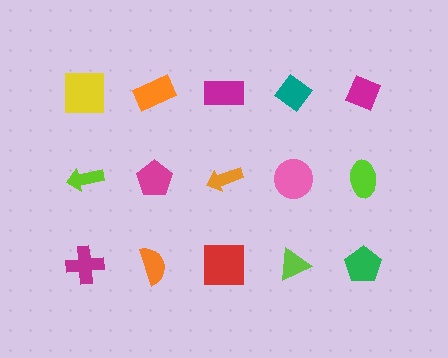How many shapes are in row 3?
5 shapes.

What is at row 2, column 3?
An orange arrow.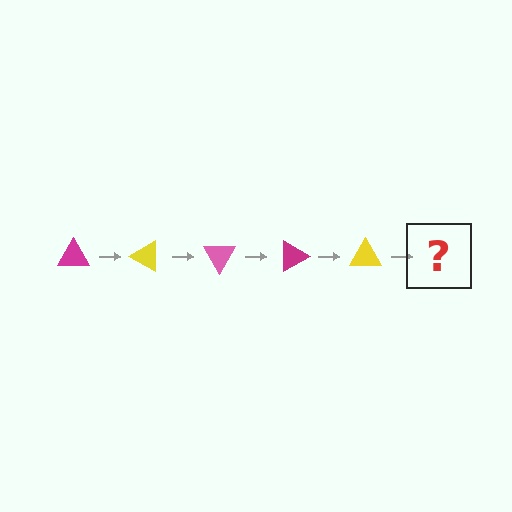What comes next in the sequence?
The next element should be a pink triangle, rotated 150 degrees from the start.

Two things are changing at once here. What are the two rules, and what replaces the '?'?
The two rules are that it rotates 30 degrees each step and the color cycles through magenta, yellow, and pink. The '?' should be a pink triangle, rotated 150 degrees from the start.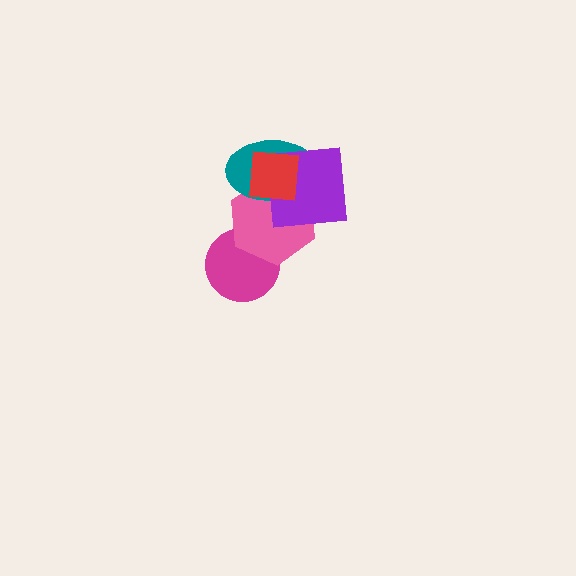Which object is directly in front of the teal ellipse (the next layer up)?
The purple square is directly in front of the teal ellipse.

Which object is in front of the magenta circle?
The pink hexagon is in front of the magenta circle.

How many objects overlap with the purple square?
3 objects overlap with the purple square.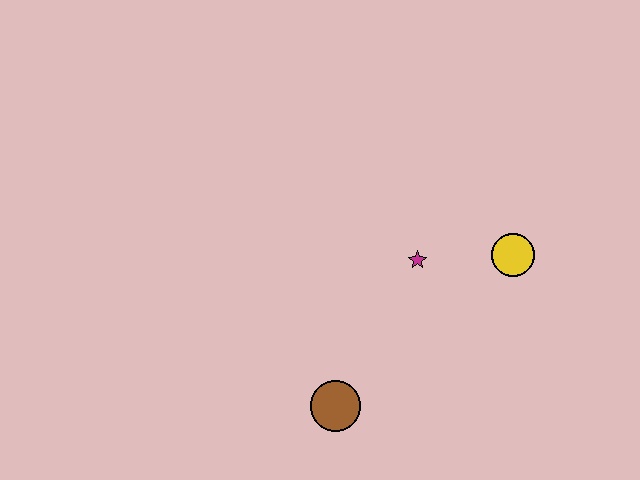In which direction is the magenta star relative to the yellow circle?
The magenta star is to the left of the yellow circle.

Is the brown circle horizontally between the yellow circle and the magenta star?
No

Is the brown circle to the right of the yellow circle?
No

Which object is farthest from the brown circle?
The yellow circle is farthest from the brown circle.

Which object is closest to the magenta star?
The yellow circle is closest to the magenta star.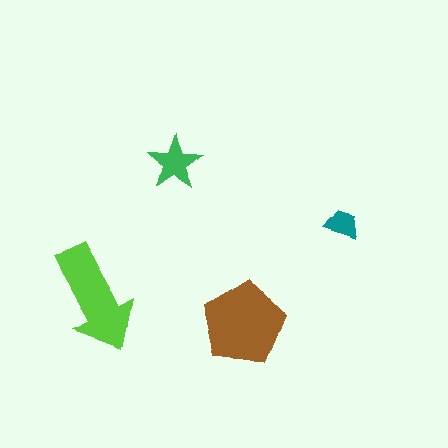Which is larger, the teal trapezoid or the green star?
The green star.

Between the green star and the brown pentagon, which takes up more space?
The brown pentagon.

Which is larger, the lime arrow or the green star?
The lime arrow.